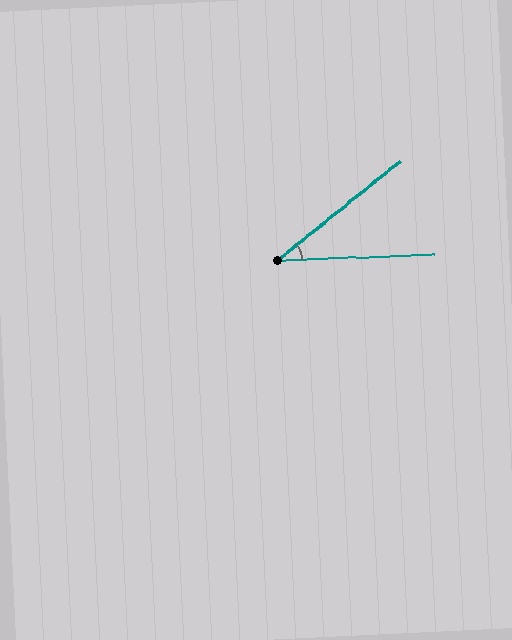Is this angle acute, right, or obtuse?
It is acute.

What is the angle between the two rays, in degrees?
Approximately 37 degrees.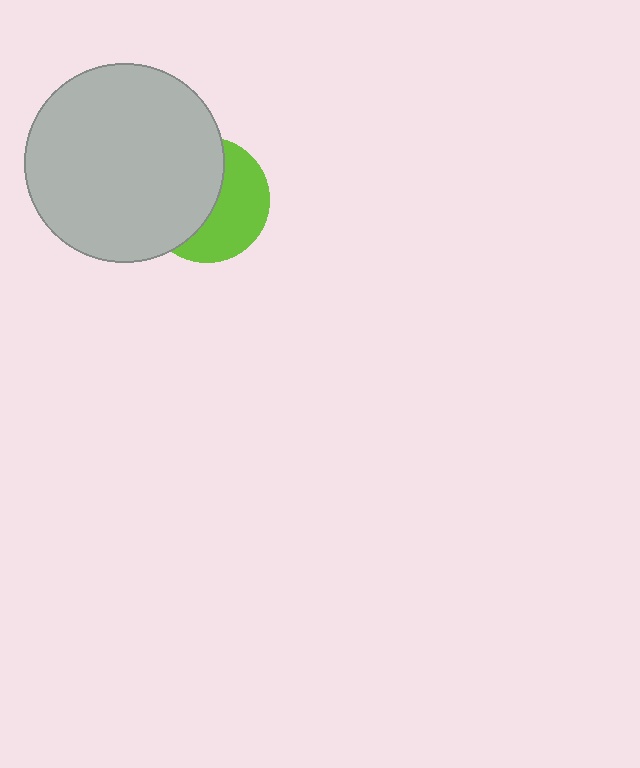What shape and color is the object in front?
The object in front is a light gray circle.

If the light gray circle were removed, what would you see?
You would see the complete lime circle.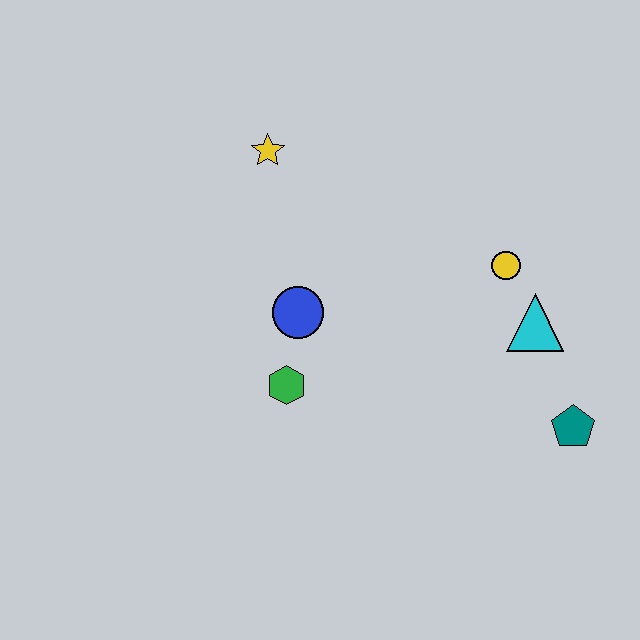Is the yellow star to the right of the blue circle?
No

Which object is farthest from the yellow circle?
The yellow star is farthest from the yellow circle.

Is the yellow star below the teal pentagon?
No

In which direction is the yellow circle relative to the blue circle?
The yellow circle is to the right of the blue circle.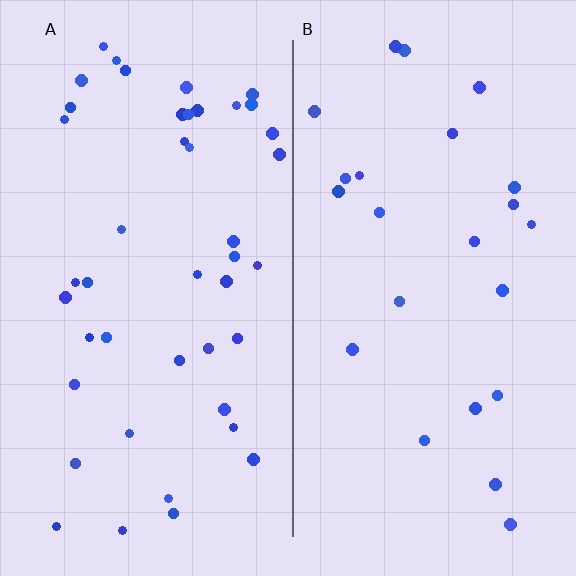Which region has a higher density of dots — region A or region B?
A (the left).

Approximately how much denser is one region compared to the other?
Approximately 1.9× — region A over region B.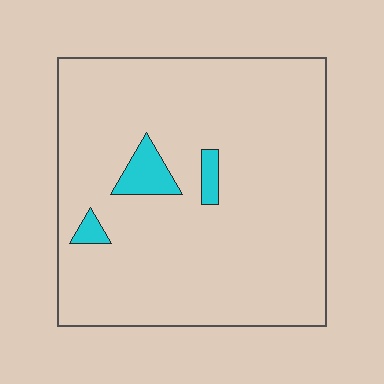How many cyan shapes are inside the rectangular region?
3.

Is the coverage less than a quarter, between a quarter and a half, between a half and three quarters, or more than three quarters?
Less than a quarter.